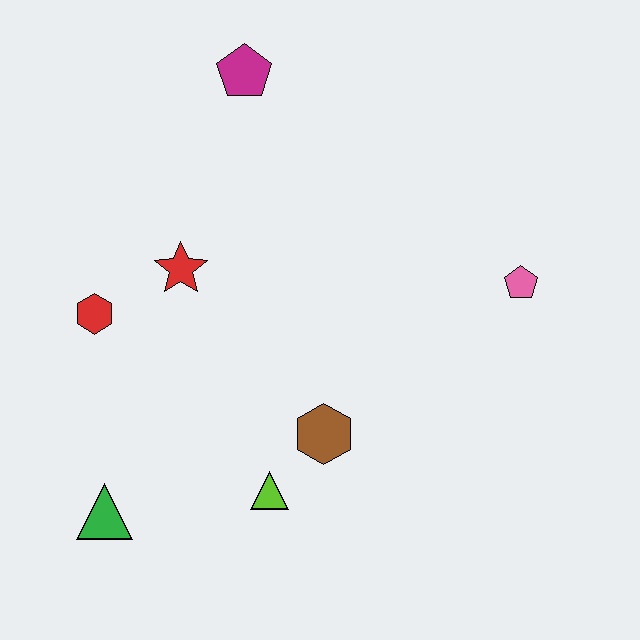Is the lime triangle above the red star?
No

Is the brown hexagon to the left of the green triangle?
No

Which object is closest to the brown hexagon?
The lime triangle is closest to the brown hexagon.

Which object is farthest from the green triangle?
The pink pentagon is farthest from the green triangle.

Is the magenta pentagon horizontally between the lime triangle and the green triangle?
Yes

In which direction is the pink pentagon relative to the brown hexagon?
The pink pentagon is to the right of the brown hexagon.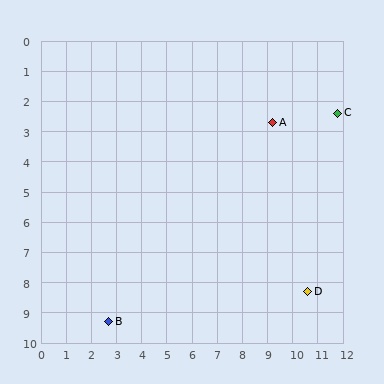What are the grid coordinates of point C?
Point C is at approximately (11.8, 2.4).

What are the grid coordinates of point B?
Point B is at approximately (2.7, 9.3).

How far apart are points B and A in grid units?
Points B and A are about 9.3 grid units apart.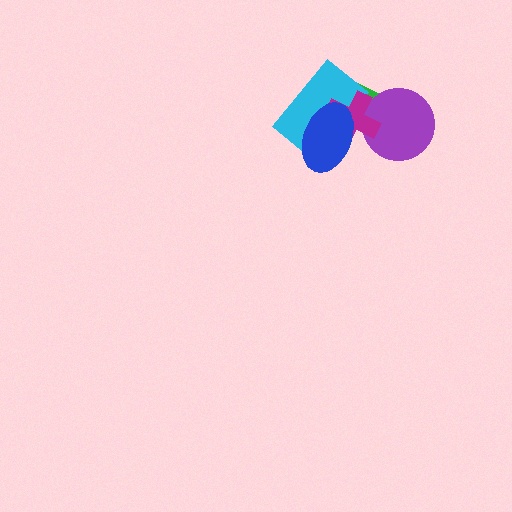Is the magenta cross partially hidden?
Yes, it is partially covered by another shape.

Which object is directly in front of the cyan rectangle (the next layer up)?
The magenta cross is directly in front of the cyan rectangle.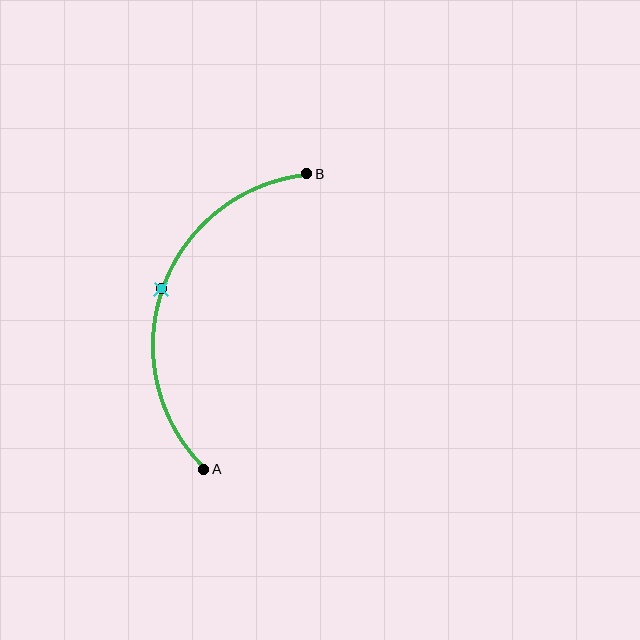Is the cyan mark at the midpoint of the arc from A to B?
Yes. The cyan mark lies on the arc at equal arc-length from both A and B — it is the arc midpoint.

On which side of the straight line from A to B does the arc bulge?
The arc bulges to the left of the straight line connecting A and B.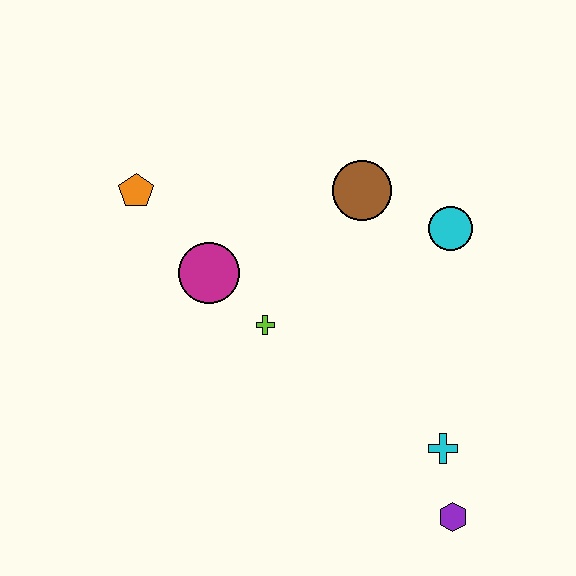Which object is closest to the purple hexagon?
The cyan cross is closest to the purple hexagon.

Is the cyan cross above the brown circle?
No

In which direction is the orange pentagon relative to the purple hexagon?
The orange pentagon is above the purple hexagon.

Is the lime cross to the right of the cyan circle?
No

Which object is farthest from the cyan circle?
The orange pentagon is farthest from the cyan circle.